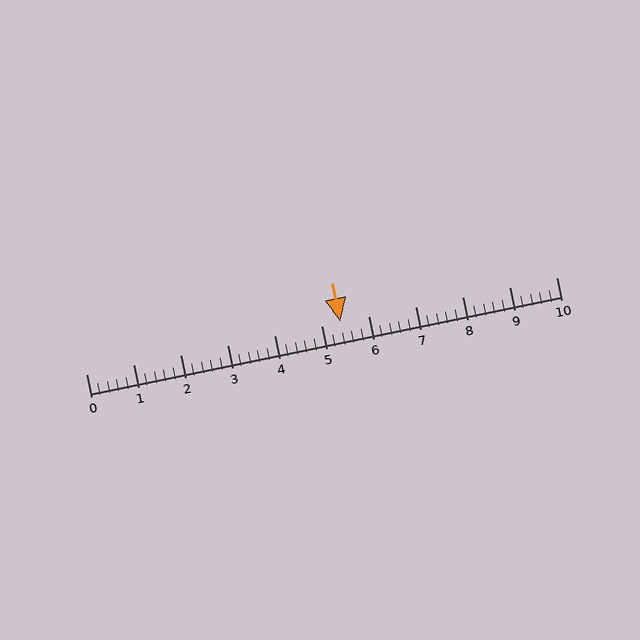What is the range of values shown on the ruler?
The ruler shows values from 0 to 10.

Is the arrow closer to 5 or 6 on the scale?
The arrow is closer to 5.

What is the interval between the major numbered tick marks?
The major tick marks are spaced 1 units apart.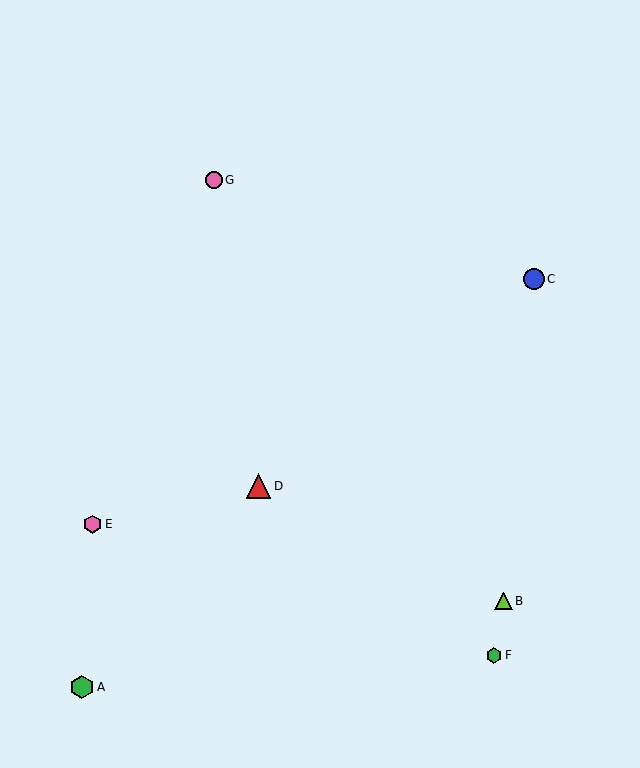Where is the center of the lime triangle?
The center of the lime triangle is at (504, 601).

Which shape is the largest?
The red triangle (labeled D) is the largest.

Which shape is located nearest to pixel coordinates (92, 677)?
The green hexagon (labeled A) at (82, 687) is nearest to that location.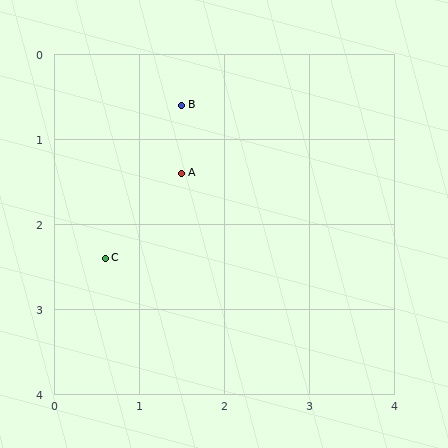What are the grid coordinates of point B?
Point B is at approximately (1.5, 0.6).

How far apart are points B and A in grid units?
Points B and A are about 0.8 grid units apart.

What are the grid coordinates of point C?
Point C is at approximately (0.6, 2.4).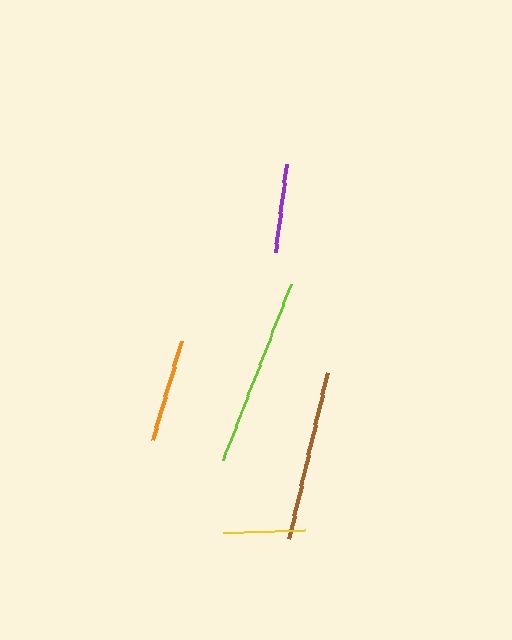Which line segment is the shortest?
The yellow line is the shortest at approximately 82 pixels.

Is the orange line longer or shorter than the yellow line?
The orange line is longer than the yellow line.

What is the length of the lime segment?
The lime segment is approximately 189 pixels long.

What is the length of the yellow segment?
The yellow segment is approximately 82 pixels long.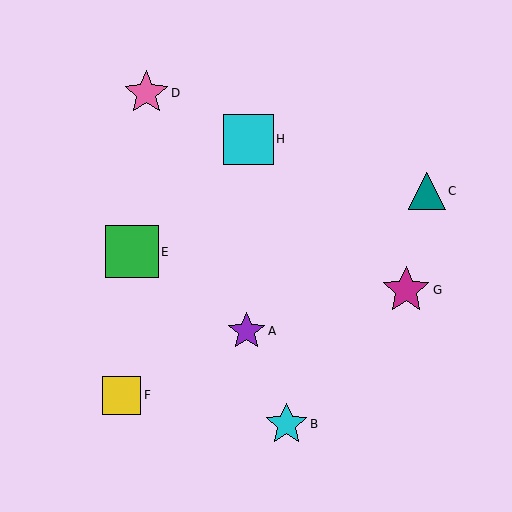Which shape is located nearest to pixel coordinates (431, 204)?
The teal triangle (labeled C) at (427, 191) is nearest to that location.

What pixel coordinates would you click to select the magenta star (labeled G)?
Click at (406, 290) to select the magenta star G.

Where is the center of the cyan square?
The center of the cyan square is at (248, 139).